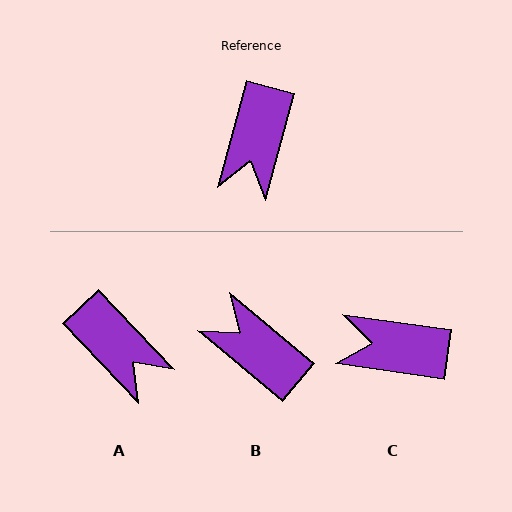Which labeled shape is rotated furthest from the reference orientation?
B, about 115 degrees away.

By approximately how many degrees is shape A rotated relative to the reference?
Approximately 59 degrees counter-clockwise.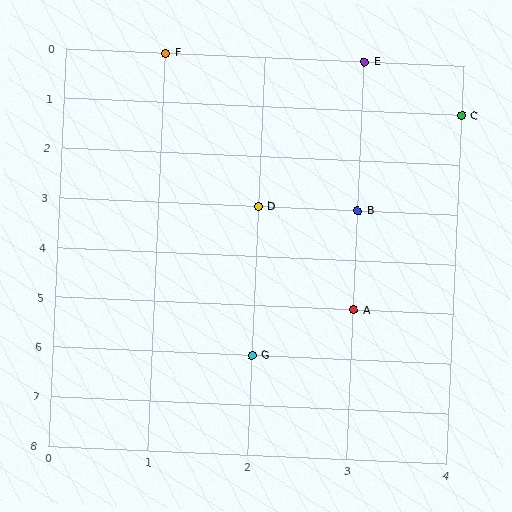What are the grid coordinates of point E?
Point E is at grid coordinates (3, 0).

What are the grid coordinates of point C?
Point C is at grid coordinates (4, 1).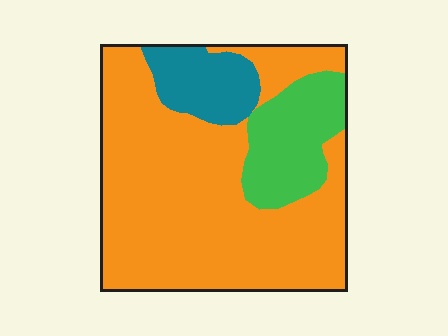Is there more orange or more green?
Orange.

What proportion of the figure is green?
Green covers around 15% of the figure.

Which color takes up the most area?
Orange, at roughly 70%.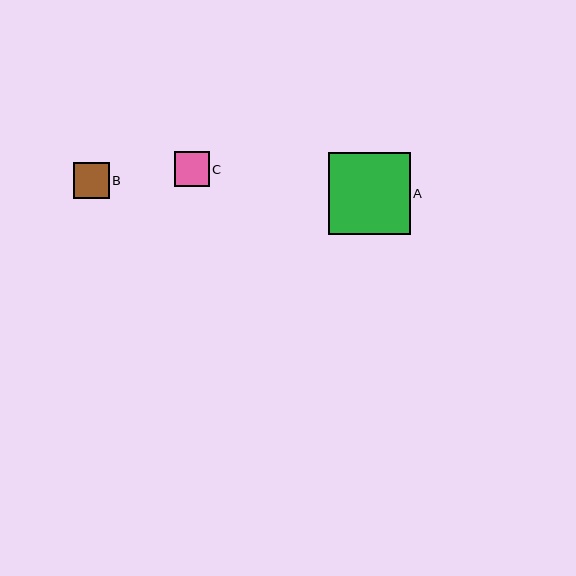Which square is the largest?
Square A is the largest with a size of approximately 82 pixels.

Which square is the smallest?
Square C is the smallest with a size of approximately 35 pixels.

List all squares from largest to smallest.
From largest to smallest: A, B, C.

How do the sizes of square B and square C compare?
Square B and square C are approximately the same size.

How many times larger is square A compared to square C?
Square A is approximately 2.3 times the size of square C.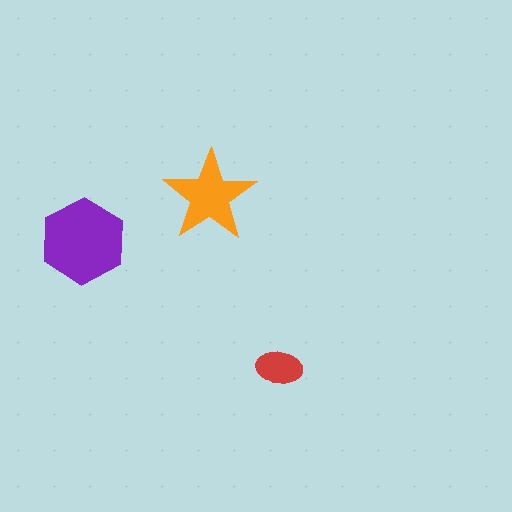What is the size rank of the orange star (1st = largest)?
2nd.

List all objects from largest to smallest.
The purple hexagon, the orange star, the red ellipse.